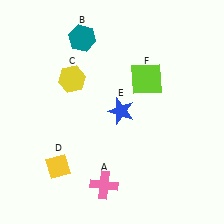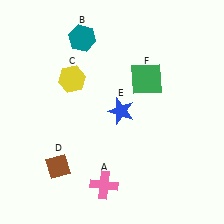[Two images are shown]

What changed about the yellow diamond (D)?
In Image 1, D is yellow. In Image 2, it changed to brown.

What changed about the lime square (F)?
In Image 1, F is lime. In Image 2, it changed to green.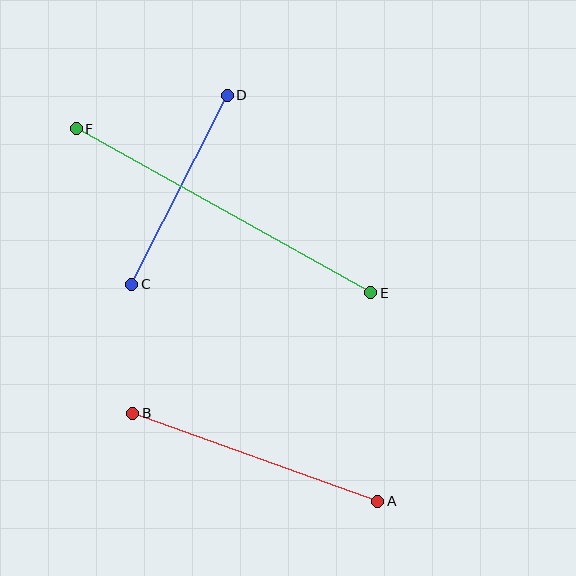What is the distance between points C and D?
The distance is approximately 212 pixels.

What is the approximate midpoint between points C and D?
The midpoint is at approximately (179, 190) pixels.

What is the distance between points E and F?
The distance is approximately 337 pixels.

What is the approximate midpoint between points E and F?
The midpoint is at approximately (224, 211) pixels.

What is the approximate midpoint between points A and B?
The midpoint is at approximately (255, 457) pixels.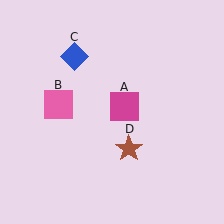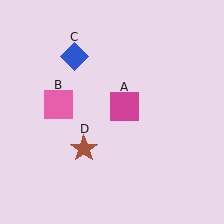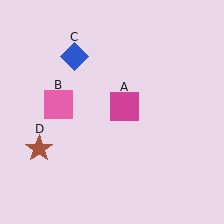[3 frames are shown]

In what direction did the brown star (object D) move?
The brown star (object D) moved left.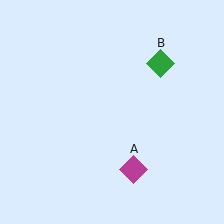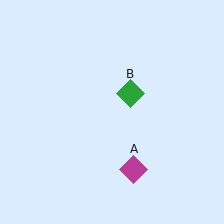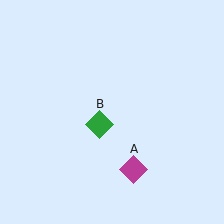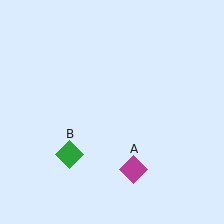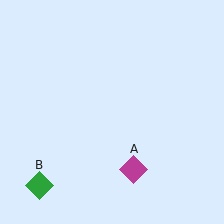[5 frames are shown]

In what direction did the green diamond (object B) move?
The green diamond (object B) moved down and to the left.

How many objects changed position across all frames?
1 object changed position: green diamond (object B).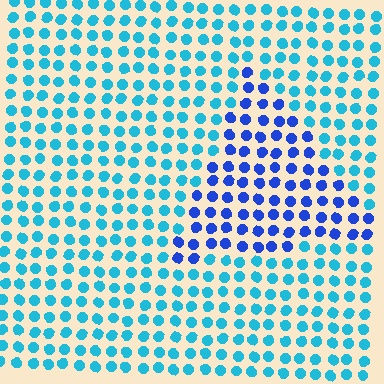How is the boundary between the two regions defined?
The boundary is defined purely by a slight shift in hue (about 39 degrees). Spacing, size, and orientation are identical on both sides.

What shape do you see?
I see a triangle.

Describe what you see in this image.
The image is filled with small cyan elements in a uniform arrangement. A triangle-shaped region is visible where the elements are tinted to a slightly different hue, forming a subtle color boundary.